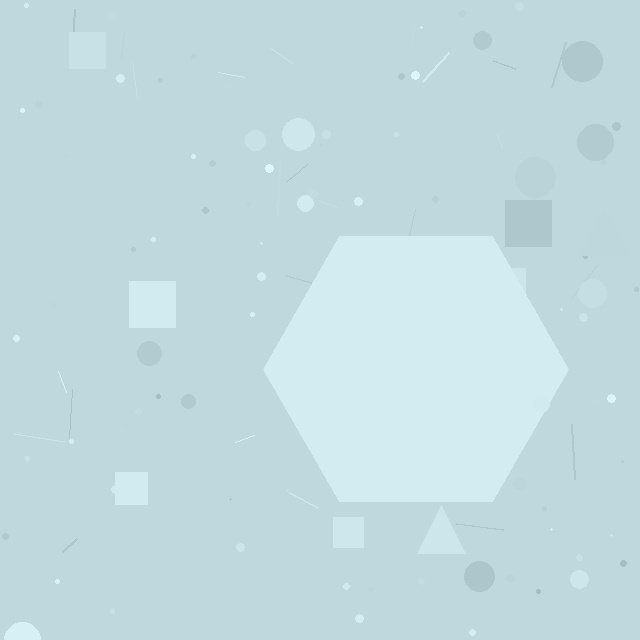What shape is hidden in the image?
A hexagon is hidden in the image.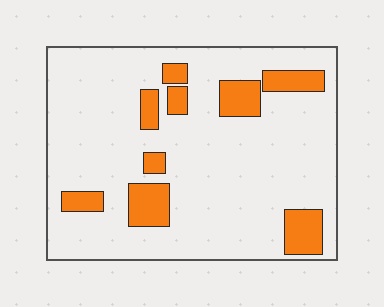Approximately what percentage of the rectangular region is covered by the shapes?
Approximately 15%.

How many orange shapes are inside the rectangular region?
9.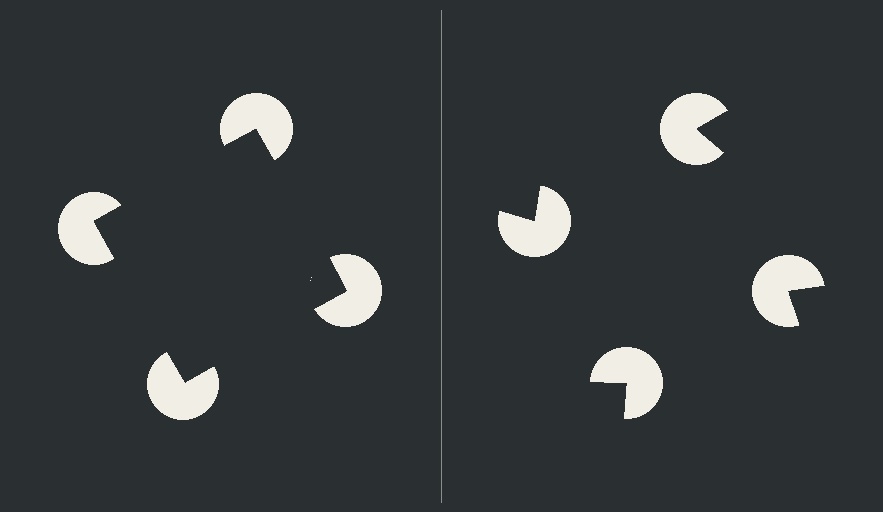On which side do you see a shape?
An illusory square appears on the left side. On the right side the wedge cuts are rotated, so no coherent shape forms.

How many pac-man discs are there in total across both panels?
8 — 4 on each side.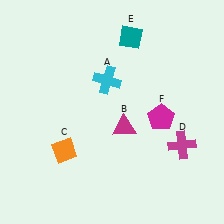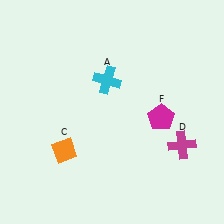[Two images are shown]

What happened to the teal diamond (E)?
The teal diamond (E) was removed in Image 2. It was in the top-right area of Image 1.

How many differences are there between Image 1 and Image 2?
There are 2 differences between the two images.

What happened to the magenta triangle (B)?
The magenta triangle (B) was removed in Image 2. It was in the bottom-right area of Image 1.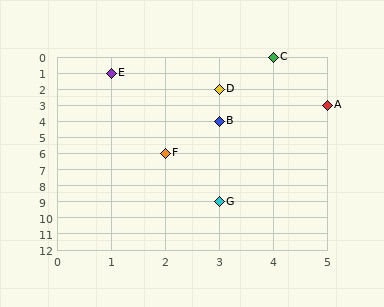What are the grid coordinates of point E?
Point E is at grid coordinates (1, 1).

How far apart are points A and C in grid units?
Points A and C are 1 column and 3 rows apart (about 3.2 grid units diagonally).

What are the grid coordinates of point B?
Point B is at grid coordinates (3, 4).